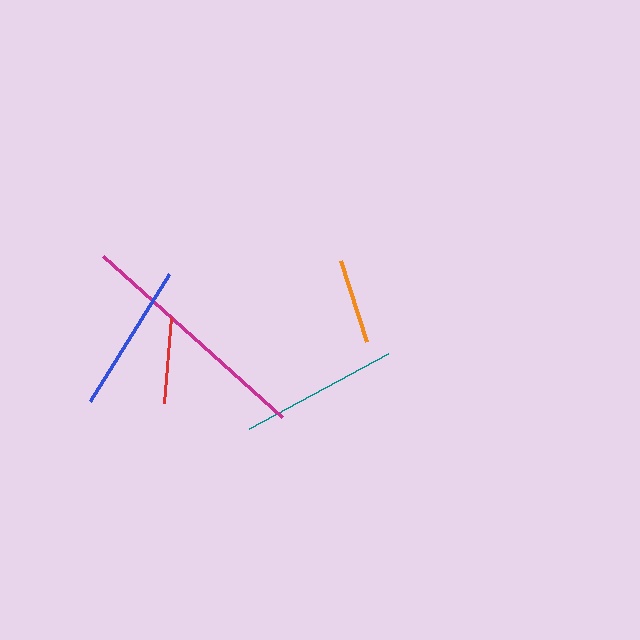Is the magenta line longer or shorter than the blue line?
The magenta line is longer than the blue line.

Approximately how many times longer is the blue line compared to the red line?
The blue line is approximately 1.7 times the length of the red line.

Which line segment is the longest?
The magenta line is the longest at approximately 241 pixels.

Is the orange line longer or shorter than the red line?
The red line is longer than the orange line.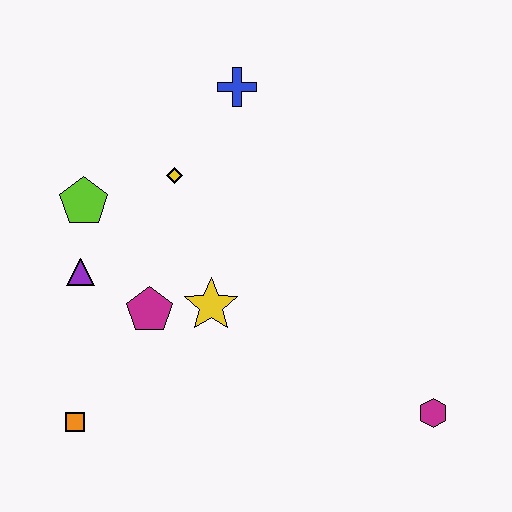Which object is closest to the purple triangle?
The lime pentagon is closest to the purple triangle.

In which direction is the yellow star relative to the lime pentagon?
The yellow star is to the right of the lime pentagon.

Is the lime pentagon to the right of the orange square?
Yes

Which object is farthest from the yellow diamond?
The magenta hexagon is farthest from the yellow diamond.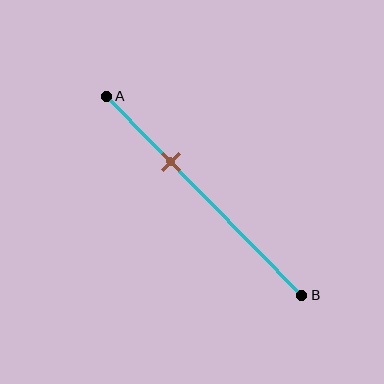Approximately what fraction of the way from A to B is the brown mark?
The brown mark is approximately 35% of the way from A to B.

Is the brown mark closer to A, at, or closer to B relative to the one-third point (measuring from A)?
The brown mark is approximately at the one-third point of segment AB.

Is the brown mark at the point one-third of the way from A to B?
Yes, the mark is approximately at the one-third point.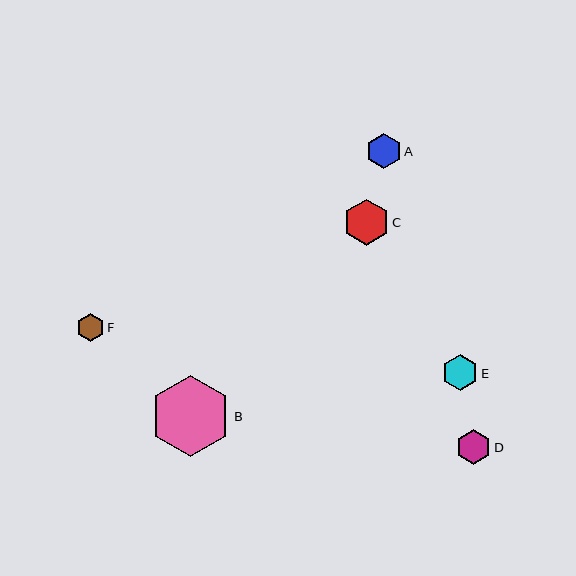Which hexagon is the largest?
Hexagon B is the largest with a size of approximately 82 pixels.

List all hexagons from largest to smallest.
From largest to smallest: B, C, E, A, D, F.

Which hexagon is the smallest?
Hexagon F is the smallest with a size of approximately 28 pixels.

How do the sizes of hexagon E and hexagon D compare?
Hexagon E and hexagon D are approximately the same size.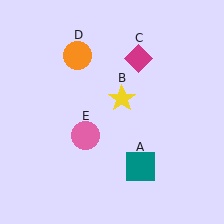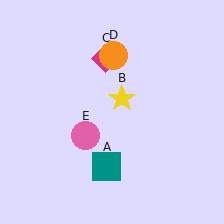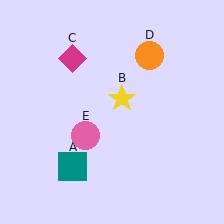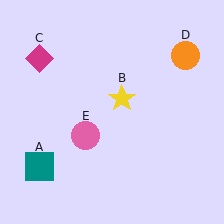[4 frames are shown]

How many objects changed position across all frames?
3 objects changed position: teal square (object A), magenta diamond (object C), orange circle (object D).